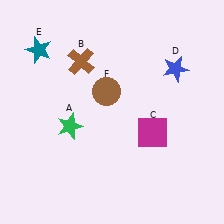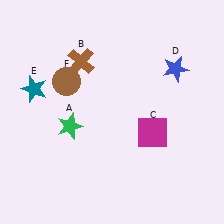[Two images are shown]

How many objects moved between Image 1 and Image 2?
2 objects moved between the two images.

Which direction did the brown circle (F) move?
The brown circle (F) moved left.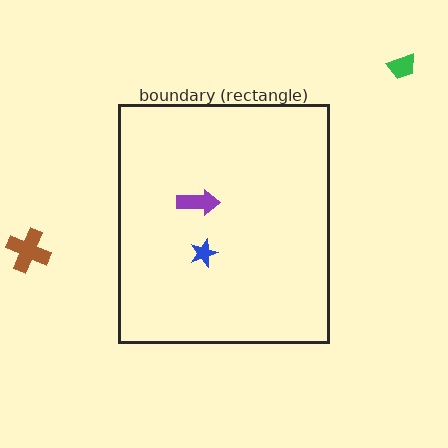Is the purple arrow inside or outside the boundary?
Inside.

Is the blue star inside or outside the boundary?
Inside.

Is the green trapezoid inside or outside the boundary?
Outside.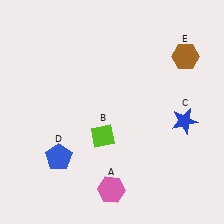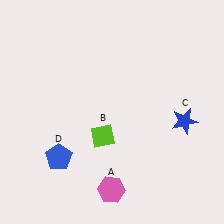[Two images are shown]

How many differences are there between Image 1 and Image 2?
There is 1 difference between the two images.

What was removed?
The brown hexagon (E) was removed in Image 2.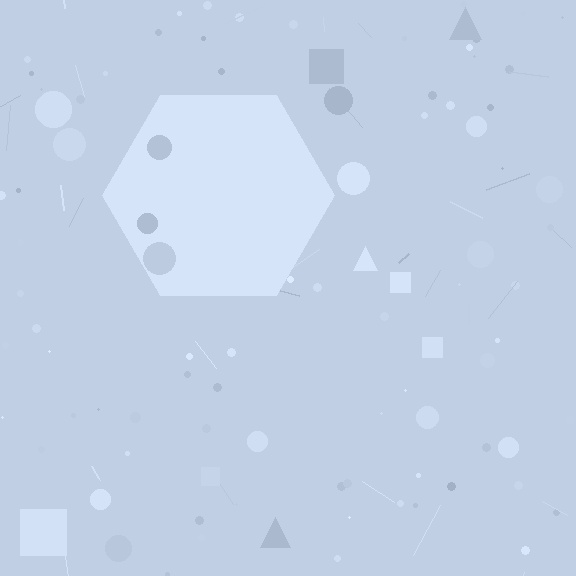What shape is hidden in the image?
A hexagon is hidden in the image.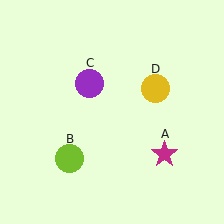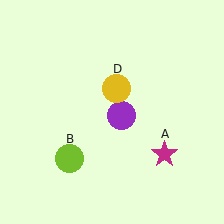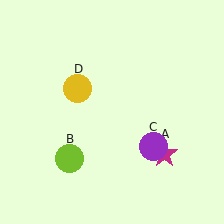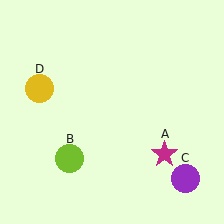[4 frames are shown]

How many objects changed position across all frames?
2 objects changed position: purple circle (object C), yellow circle (object D).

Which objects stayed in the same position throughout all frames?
Magenta star (object A) and lime circle (object B) remained stationary.